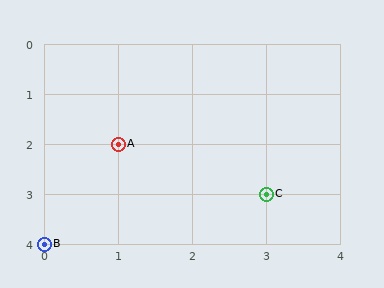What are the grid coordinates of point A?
Point A is at grid coordinates (1, 2).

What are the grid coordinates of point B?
Point B is at grid coordinates (0, 4).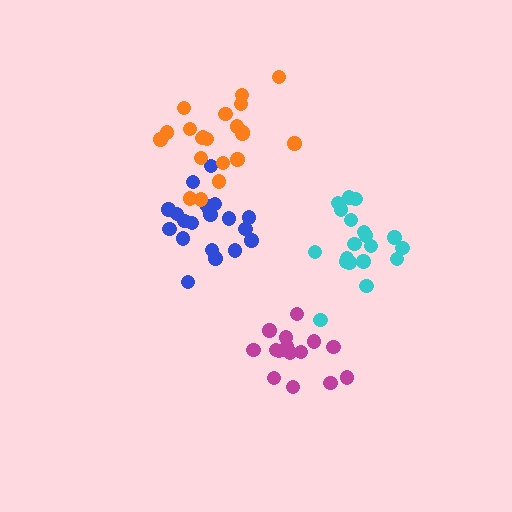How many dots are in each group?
Group 1: 20 dots, Group 2: 16 dots, Group 3: 19 dots, Group 4: 21 dots (76 total).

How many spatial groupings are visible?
There are 4 spatial groupings.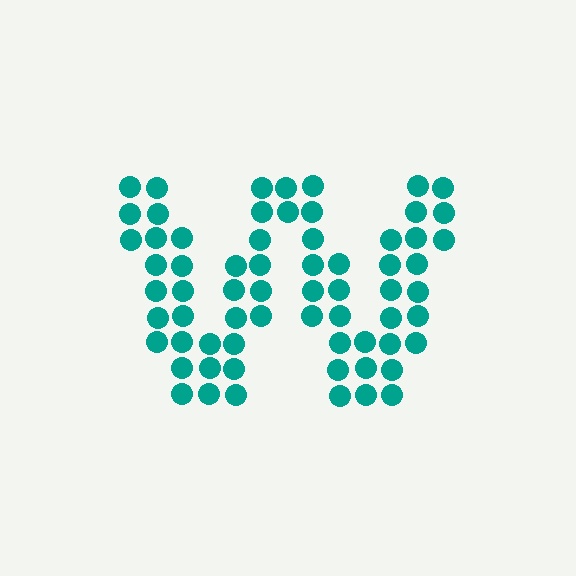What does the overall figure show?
The overall figure shows the letter W.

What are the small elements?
The small elements are circles.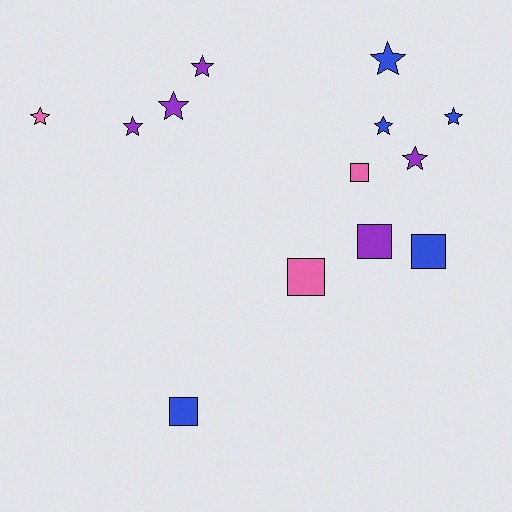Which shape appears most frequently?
Star, with 8 objects.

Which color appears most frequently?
Purple, with 5 objects.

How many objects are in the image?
There are 13 objects.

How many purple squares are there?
There is 1 purple square.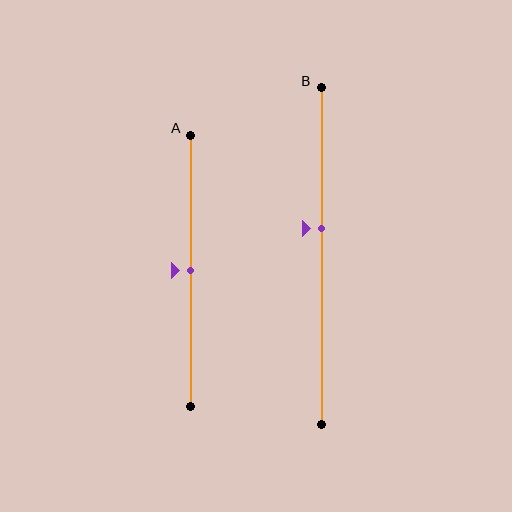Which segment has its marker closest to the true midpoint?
Segment A has its marker closest to the true midpoint.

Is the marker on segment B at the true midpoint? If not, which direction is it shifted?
No, the marker on segment B is shifted upward by about 8% of the segment length.